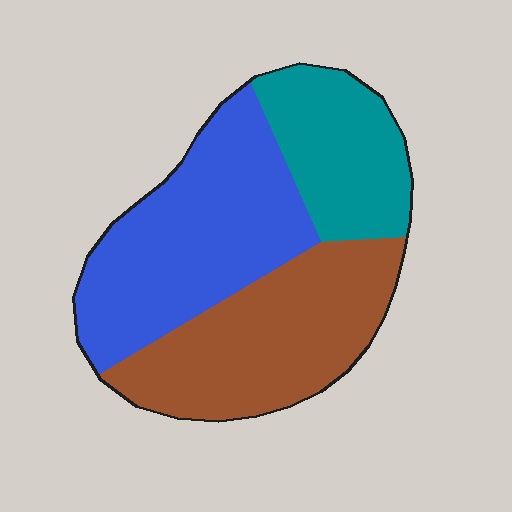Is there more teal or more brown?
Brown.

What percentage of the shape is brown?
Brown covers about 35% of the shape.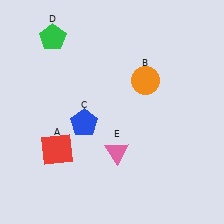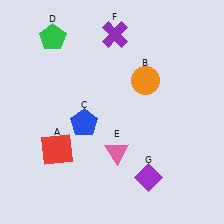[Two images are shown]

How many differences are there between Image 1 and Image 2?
There are 2 differences between the two images.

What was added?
A purple cross (F), a purple diamond (G) were added in Image 2.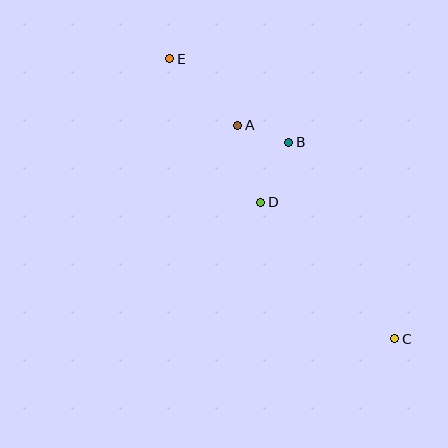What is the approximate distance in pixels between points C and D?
The distance between C and D is approximately 192 pixels.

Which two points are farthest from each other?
Points C and E are farthest from each other.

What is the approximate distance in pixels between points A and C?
The distance between A and C is approximately 265 pixels.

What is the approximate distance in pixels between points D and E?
The distance between D and E is approximately 169 pixels.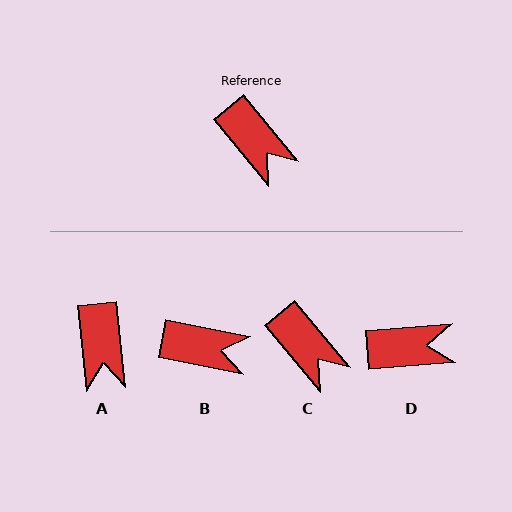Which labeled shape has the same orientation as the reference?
C.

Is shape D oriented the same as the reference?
No, it is off by about 55 degrees.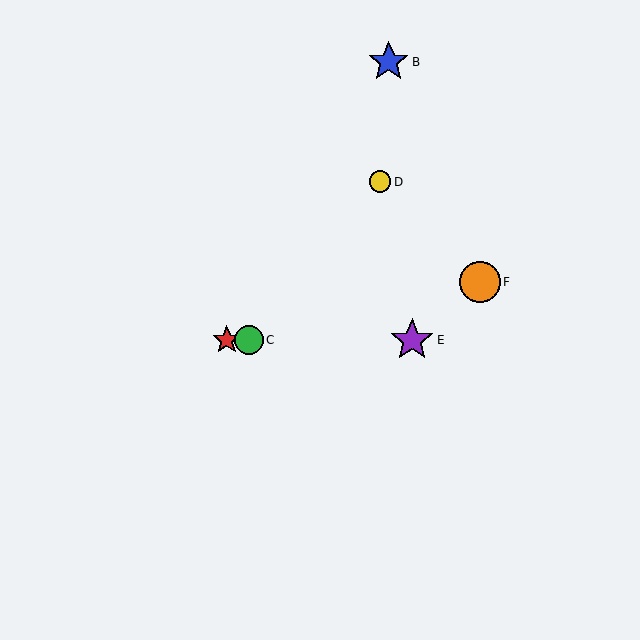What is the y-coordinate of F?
Object F is at y≈282.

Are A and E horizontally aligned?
Yes, both are at y≈340.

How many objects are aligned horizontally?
3 objects (A, C, E) are aligned horizontally.